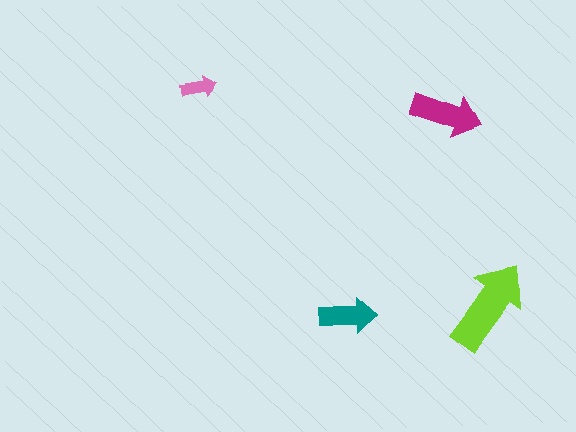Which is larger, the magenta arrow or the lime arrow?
The lime one.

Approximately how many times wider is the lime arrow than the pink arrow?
About 2.5 times wider.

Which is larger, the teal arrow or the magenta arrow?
The magenta one.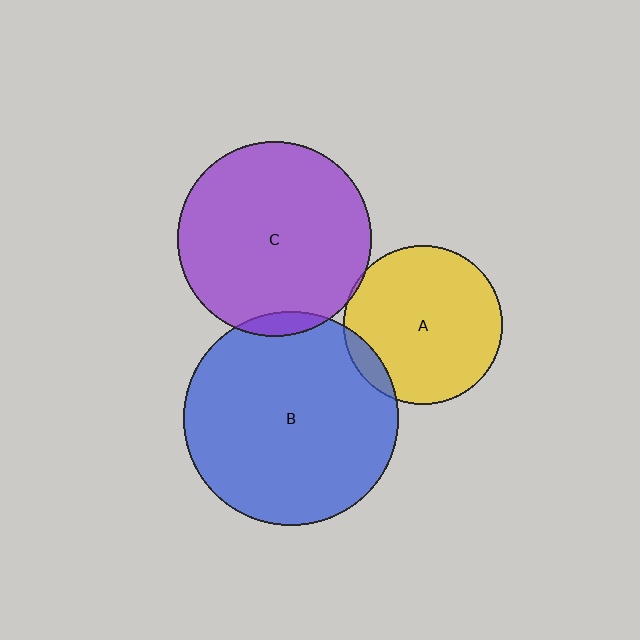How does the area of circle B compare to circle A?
Approximately 1.8 times.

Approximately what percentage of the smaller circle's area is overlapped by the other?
Approximately 5%.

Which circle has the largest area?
Circle B (blue).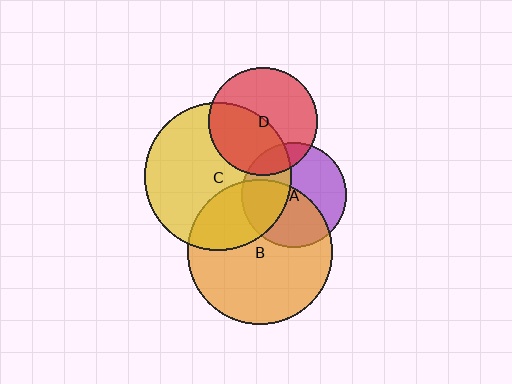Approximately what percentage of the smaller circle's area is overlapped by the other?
Approximately 45%.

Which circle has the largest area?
Circle C (yellow).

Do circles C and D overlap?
Yes.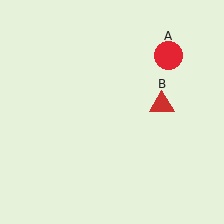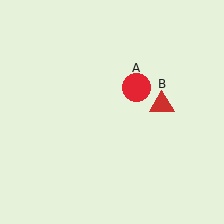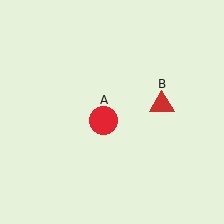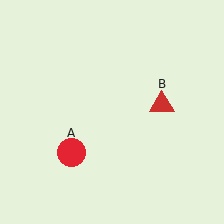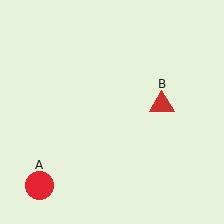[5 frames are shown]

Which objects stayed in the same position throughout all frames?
Red triangle (object B) remained stationary.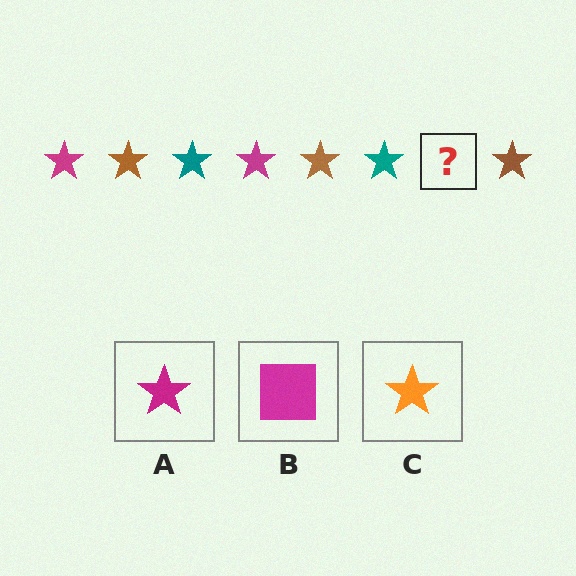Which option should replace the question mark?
Option A.